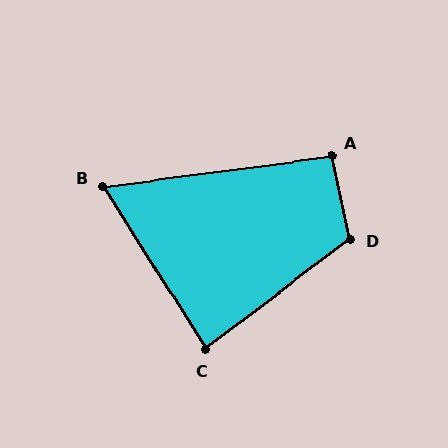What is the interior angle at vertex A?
Approximately 95 degrees (obtuse).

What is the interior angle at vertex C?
Approximately 85 degrees (acute).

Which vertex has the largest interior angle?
D, at approximately 115 degrees.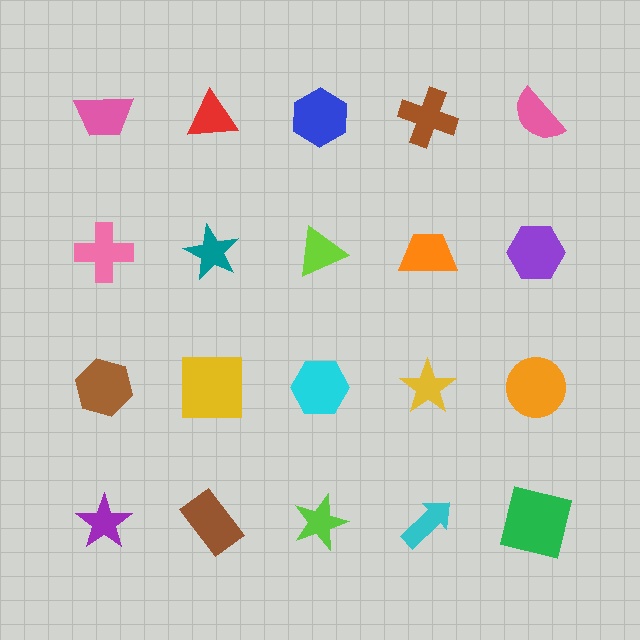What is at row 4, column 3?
A lime star.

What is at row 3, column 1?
A brown hexagon.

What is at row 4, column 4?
A cyan arrow.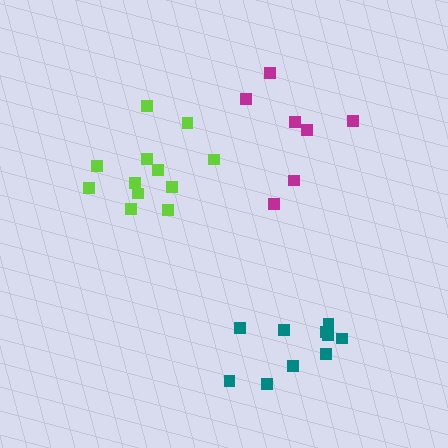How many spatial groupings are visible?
There are 3 spatial groupings.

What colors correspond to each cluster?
The clusters are colored: lime, teal, magenta.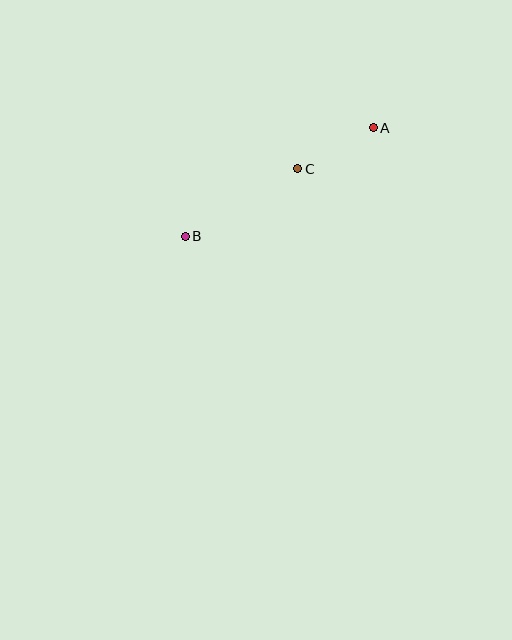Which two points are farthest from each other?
Points A and B are farthest from each other.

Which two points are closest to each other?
Points A and C are closest to each other.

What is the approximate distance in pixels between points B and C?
The distance between B and C is approximately 131 pixels.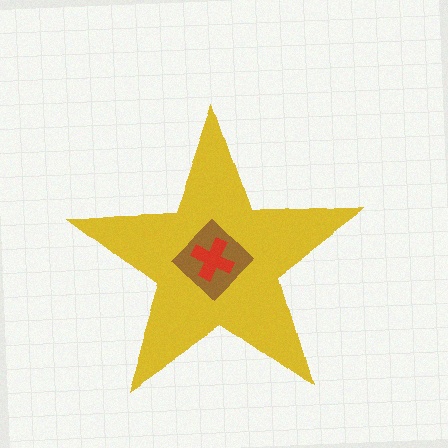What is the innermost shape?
The red cross.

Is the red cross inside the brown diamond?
Yes.